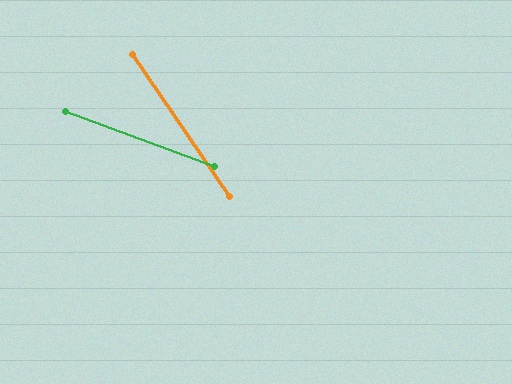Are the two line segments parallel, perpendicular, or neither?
Neither parallel nor perpendicular — they differ by about 35°.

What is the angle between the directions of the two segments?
Approximately 35 degrees.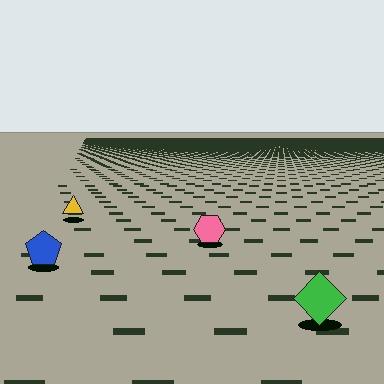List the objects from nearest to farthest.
From nearest to farthest: the green diamond, the blue pentagon, the pink hexagon, the yellow triangle.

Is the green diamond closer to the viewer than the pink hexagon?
Yes. The green diamond is closer — you can tell from the texture gradient: the ground texture is coarser near it.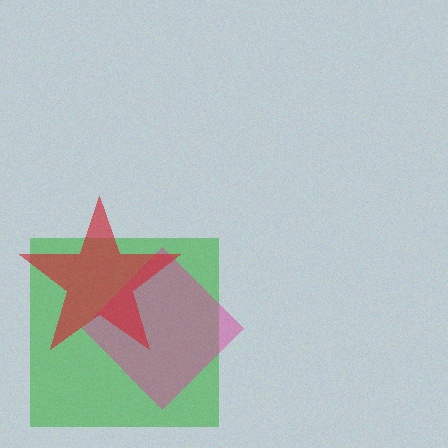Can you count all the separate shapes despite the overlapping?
Yes, there are 3 separate shapes.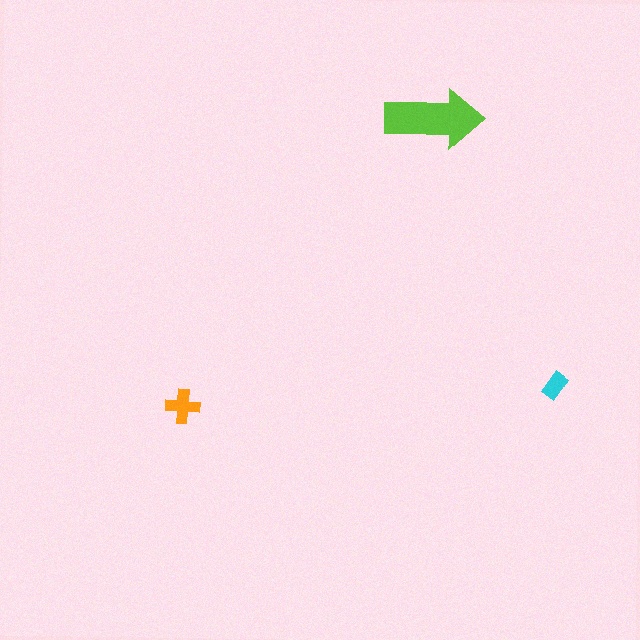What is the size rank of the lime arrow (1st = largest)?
1st.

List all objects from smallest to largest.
The cyan rectangle, the orange cross, the lime arrow.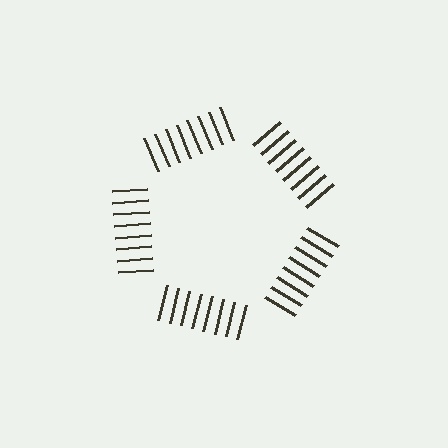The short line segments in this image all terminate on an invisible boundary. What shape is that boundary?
An illusory pentagon — the line segments terminate on its edges but no continuous stroke is drawn.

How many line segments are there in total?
40 — 8 along each of the 5 edges.